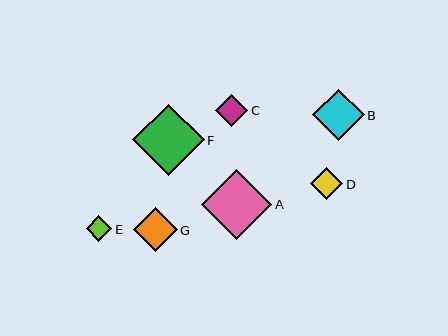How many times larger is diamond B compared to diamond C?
Diamond B is approximately 1.6 times the size of diamond C.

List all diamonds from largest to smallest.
From largest to smallest: F, A, B, G, D, C, E.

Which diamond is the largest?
Diamond F is the largest with a size of approximately 71 pixels.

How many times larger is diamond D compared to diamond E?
Diamond D is approximately 1.2 times the size of diamond E.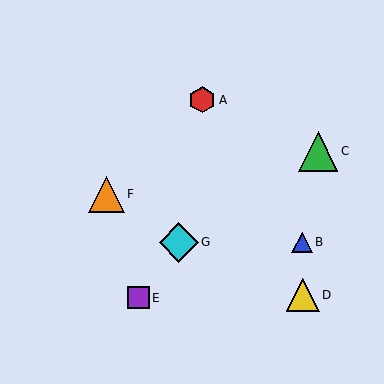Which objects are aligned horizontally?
Objects B, G are aligned horizontally.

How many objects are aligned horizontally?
2 objects (B, G) are aligned horizontally.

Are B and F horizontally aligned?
No, B is at y≈242 and F is at y≈194.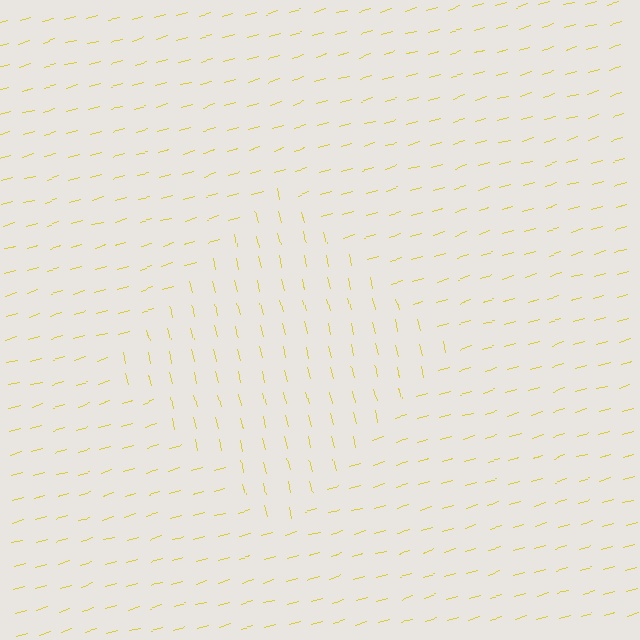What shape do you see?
I see a diamond.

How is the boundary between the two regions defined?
The boundary is defined purely by a change in line orientation (approximately 87 degrees difference). All lines are the same color and thickness.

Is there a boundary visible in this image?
Yes, there is a texture boundary formed by a change in line orientation.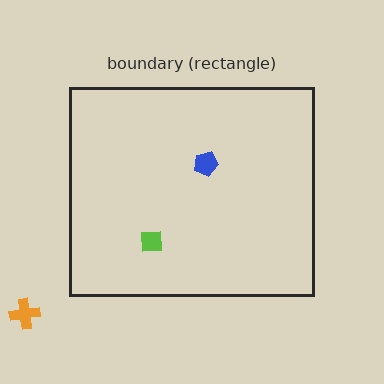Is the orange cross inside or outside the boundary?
Outside.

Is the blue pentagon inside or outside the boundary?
Inside.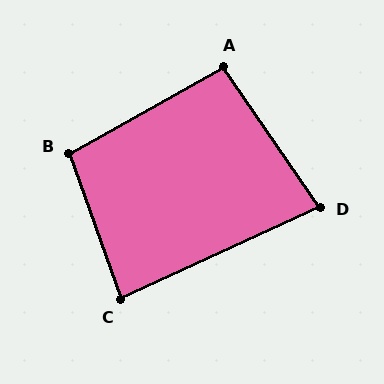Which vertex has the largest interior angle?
B, at approximately 100 degrees.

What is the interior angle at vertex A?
Approximately 95 degrees (obtuse).